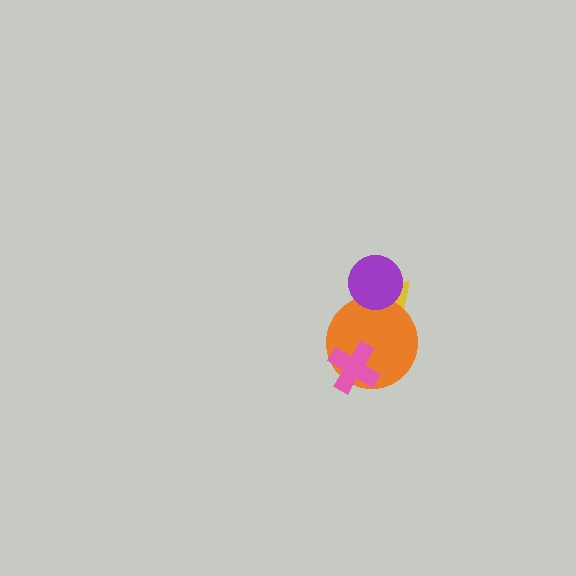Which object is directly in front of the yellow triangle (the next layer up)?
The orange circle is directly in front of the yellow triangle.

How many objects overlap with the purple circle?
2 objects overlap with the purple circle.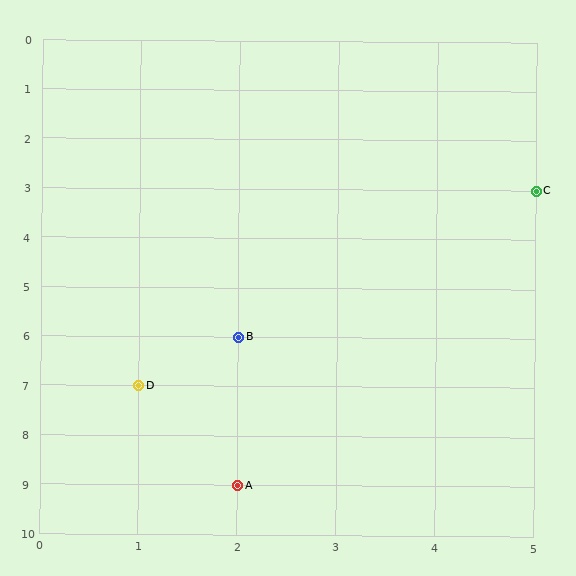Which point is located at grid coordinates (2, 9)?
Point A is at (2, 9).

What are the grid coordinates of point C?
Point C is at grid coordinates (5, 3).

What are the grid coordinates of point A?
Point A is at grid coordinates (2, 9).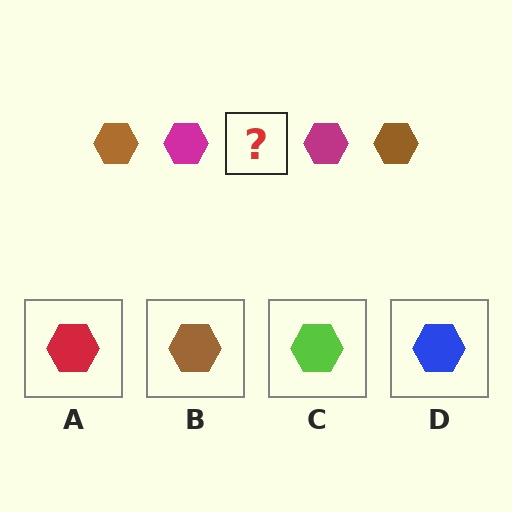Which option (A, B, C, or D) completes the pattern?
B.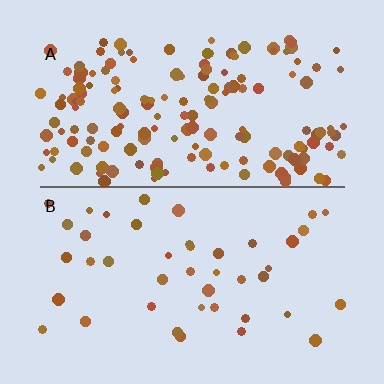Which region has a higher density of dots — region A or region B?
A (the top).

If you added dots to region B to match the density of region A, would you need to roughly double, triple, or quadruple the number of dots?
Approximately quadruple.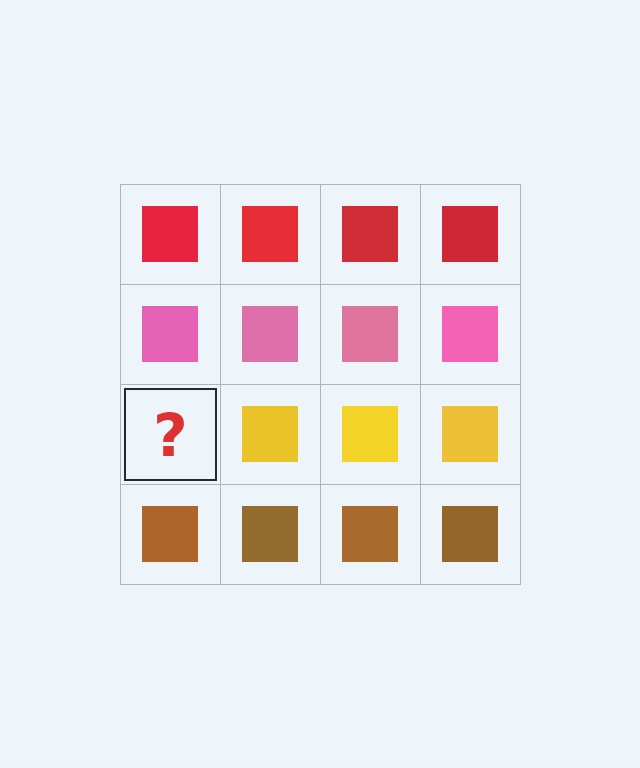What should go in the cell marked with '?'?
The missing cell should contain a yellow square.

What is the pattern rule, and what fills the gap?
The rule is that each row has a consistent color. The gap should be filled with a yellow square.